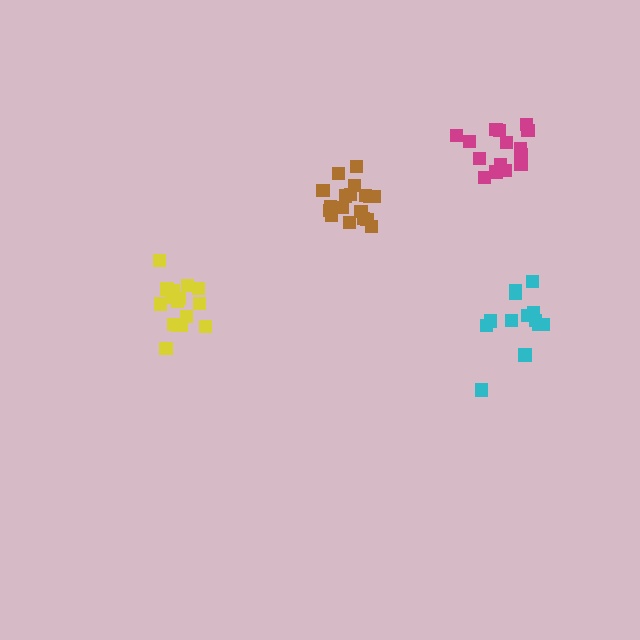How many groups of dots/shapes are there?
There are 4 groups.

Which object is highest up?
The magenta cluster is topmost.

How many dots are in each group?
Group 1: 17 dots, Group 2: 18 dots, Group 3: 13 dots, Group 4: 16 dots (64 total).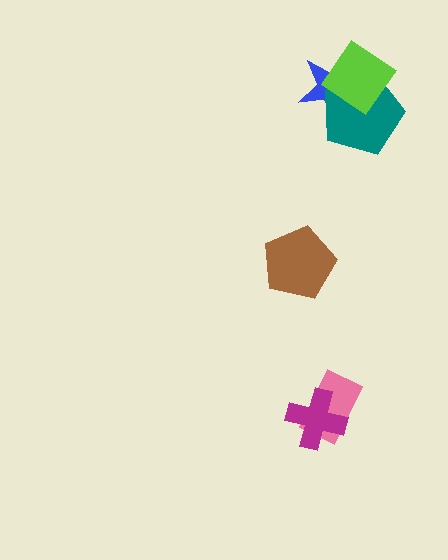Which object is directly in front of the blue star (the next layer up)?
The teal pentagon is directly in front of the blue star.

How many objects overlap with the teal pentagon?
2 objects overlap with the teal pentagon.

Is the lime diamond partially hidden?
No, no other shape covers it.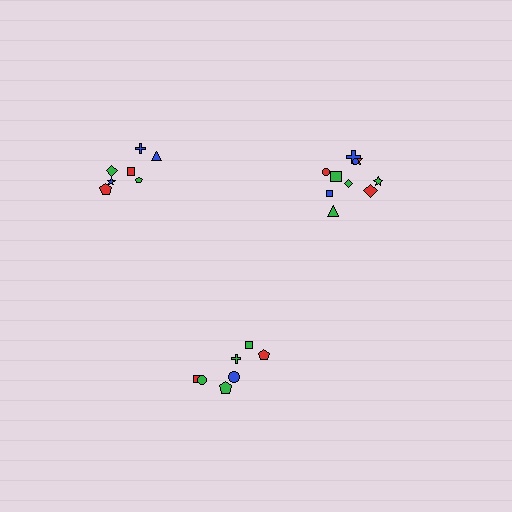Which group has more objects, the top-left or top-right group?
The top-right group.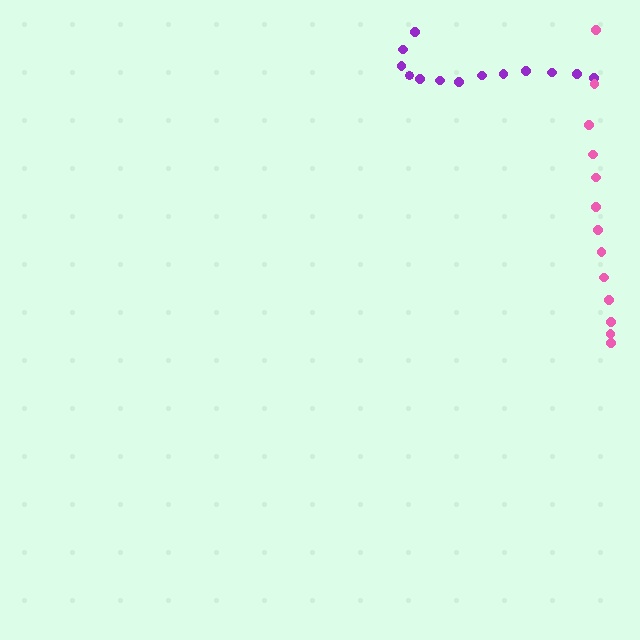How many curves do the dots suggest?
There are 2 distinct paths.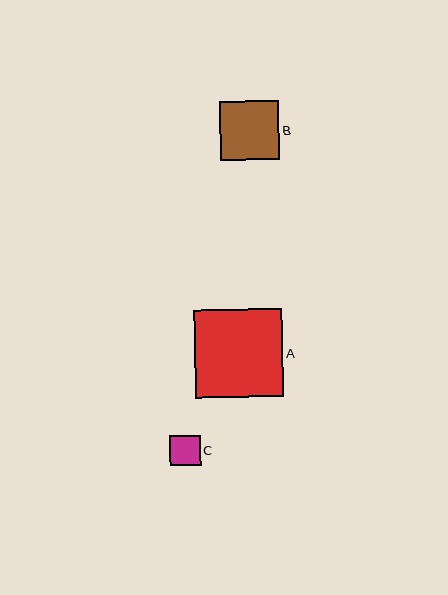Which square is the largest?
Square A is the largest with a size of approximately 88 pixels.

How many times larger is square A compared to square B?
Square A is approximately 1.5 times the size of square B.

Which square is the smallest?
Square C is the smallest with a size of approximately 30 pixels.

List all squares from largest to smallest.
From largest to smallest: A, B, C.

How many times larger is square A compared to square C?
Square A is approximately 2.9 times the size of square C.